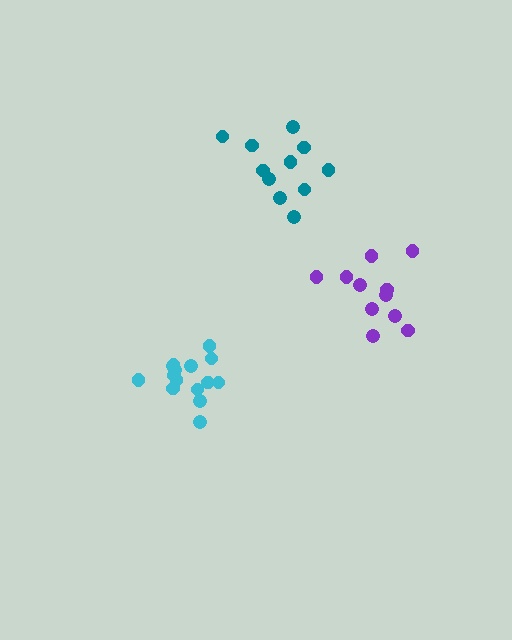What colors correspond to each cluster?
The clusters are colored: cyan, purple, teal.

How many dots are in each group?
Group 1: 15 dots, Group 2: 11 dots, Group 3: 11 dots (37 total).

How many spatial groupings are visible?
There are 3 spatial groupings.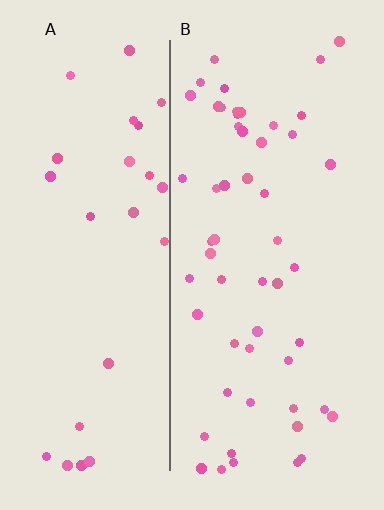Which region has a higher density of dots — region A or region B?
B (the right).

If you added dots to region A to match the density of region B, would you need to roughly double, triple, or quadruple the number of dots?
Approximately double.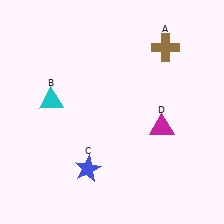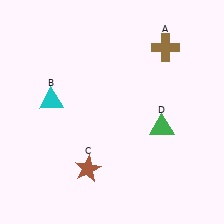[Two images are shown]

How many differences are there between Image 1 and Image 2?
There are 2 differences between the two images.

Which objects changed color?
C changed from blue to brown. D changed from magenta to green.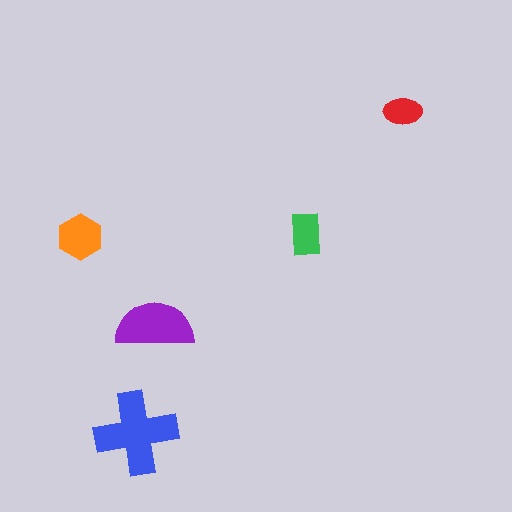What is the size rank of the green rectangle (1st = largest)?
4th.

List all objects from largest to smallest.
The blue cross, the purple semicircle, the orange hexagon, the green rectangle, the red ellipse.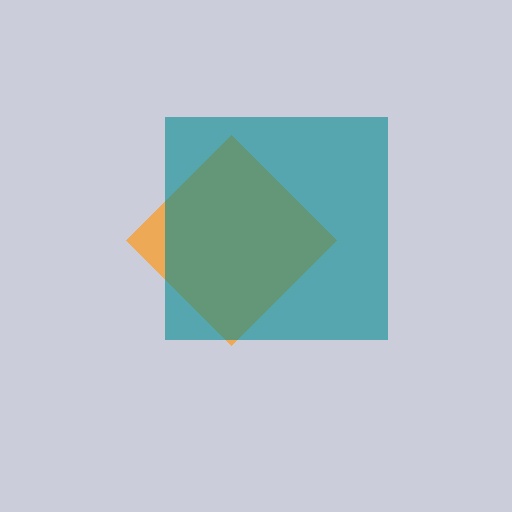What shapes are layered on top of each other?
The layered shapes are: an orange diamond, a teal square.